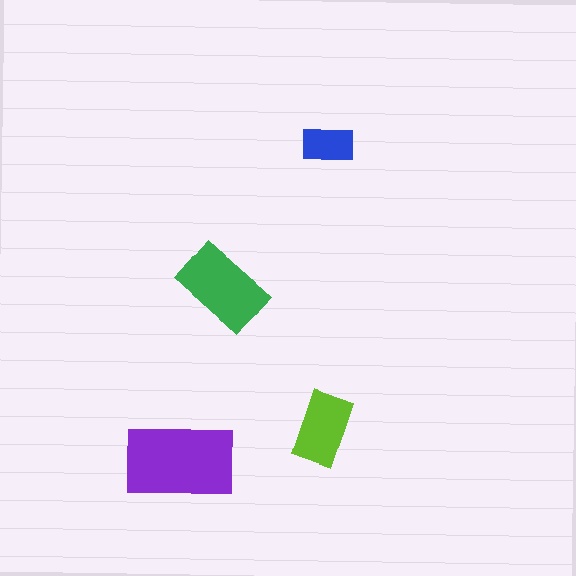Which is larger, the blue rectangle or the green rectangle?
The green one.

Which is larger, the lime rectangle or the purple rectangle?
The purple one.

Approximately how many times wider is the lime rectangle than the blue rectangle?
About 1.5 times wider.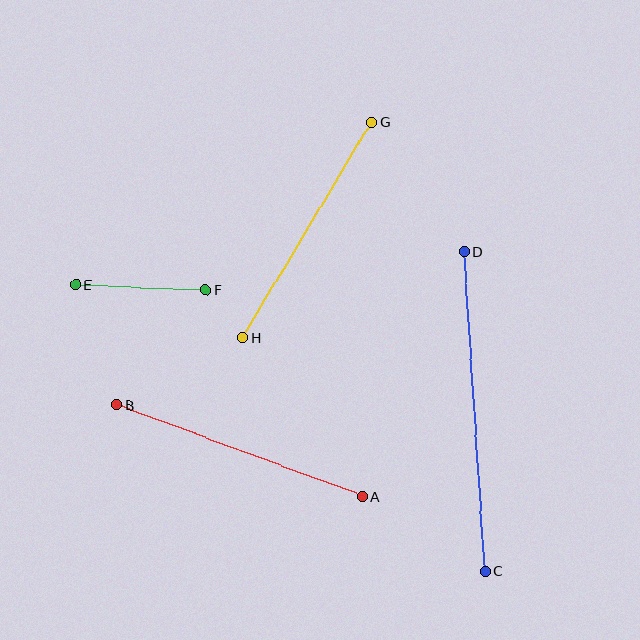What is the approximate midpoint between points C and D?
The midpoint is at approximately (475, 412) pixels.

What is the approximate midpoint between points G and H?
The midpoint is at approximately (307, 230) pixels.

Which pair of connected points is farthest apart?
Points C and D are farthest apart.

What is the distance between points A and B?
The distance is approximately 262 pixels.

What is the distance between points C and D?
The distance is approximately 321 pixels.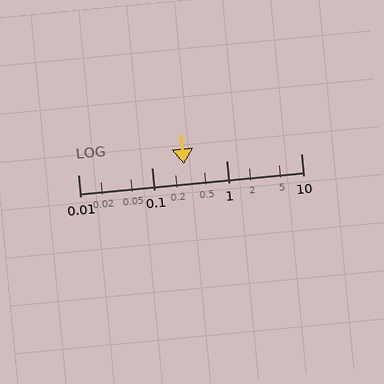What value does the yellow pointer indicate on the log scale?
The pointer indicates approximately 0.27.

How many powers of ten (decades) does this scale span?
The scale spans 3 decades, from 0.01 to 10.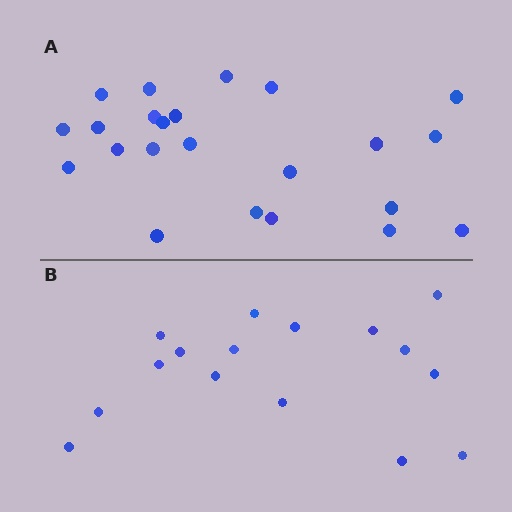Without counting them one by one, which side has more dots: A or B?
Region A (the top region) has more dots.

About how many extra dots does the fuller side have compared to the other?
Region A has roughly 8 or so more dots than region B.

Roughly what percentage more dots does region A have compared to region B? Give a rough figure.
About 45% more.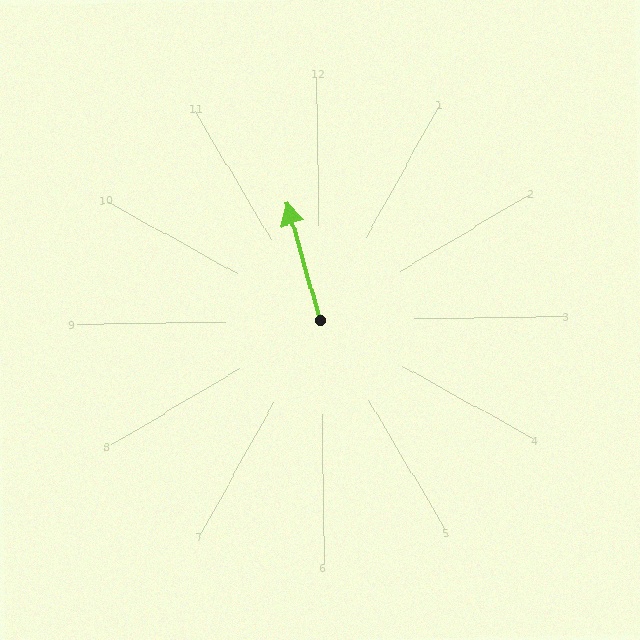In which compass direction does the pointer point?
North.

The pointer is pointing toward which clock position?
Roughly 12 o'clock.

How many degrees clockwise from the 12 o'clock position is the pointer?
Approximately 345 degrees.